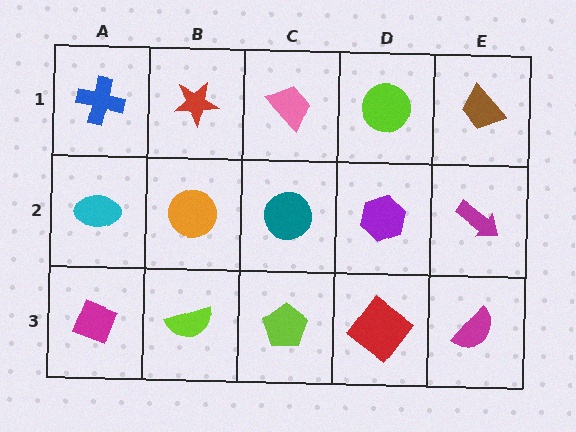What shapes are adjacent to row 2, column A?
A blue cross (row 1, column A), a magenta diamond (row 3, column A), an orange circle (row 2, column B).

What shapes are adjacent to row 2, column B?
A red star (row 1, column B), a lime semicircle (row 3, column B), a cyan ellipse (row 2, column A), a teal circle (row 2, column C).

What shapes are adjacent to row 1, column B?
An orange circle (row 2, column B), a blue cross (row 1, column A), a pink trapezoid (row 1, column C).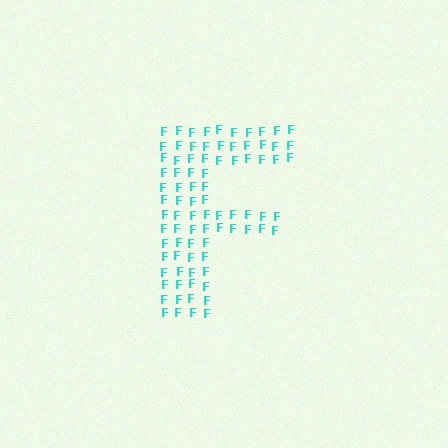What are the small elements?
The small elements are letter F's.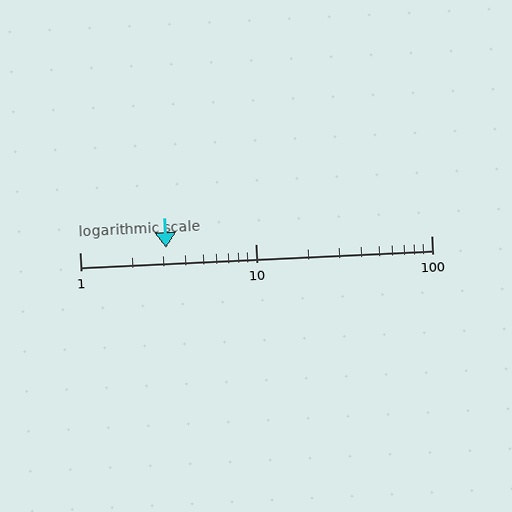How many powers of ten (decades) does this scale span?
The scale spans 2 decades, from 1 to 100.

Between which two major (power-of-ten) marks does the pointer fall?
The pointer is between 1 and 10.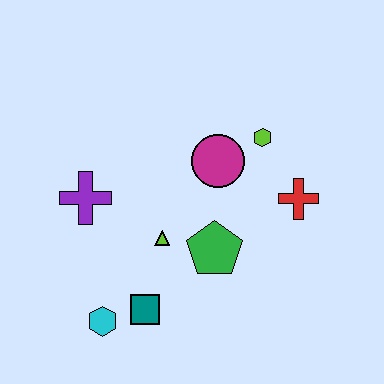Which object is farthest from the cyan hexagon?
The lime hexagon is farthest from the cyan hexagon.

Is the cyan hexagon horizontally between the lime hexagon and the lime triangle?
No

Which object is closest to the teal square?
The cyan hexagon is closest to the teal square.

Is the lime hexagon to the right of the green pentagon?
Yes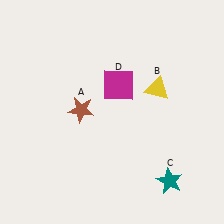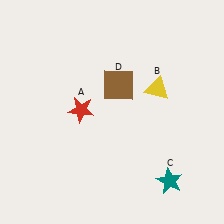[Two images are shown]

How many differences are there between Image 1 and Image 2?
There are 2 differences between the two images.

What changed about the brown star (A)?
In Image 1, A is brown. In Image 2, it changed to red.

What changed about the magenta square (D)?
In Image 1, D is magenta. In Image 2, it changed to brown.